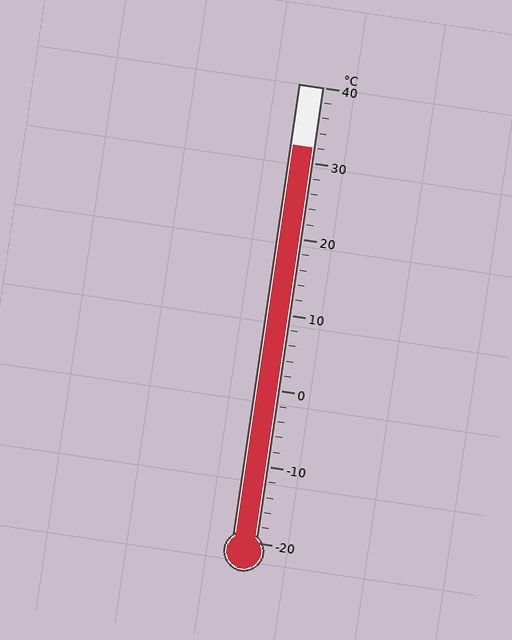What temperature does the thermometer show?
The thermometer shows approximately 32°C.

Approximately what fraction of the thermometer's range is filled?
The thermometer is filled to approximately 85% of its range.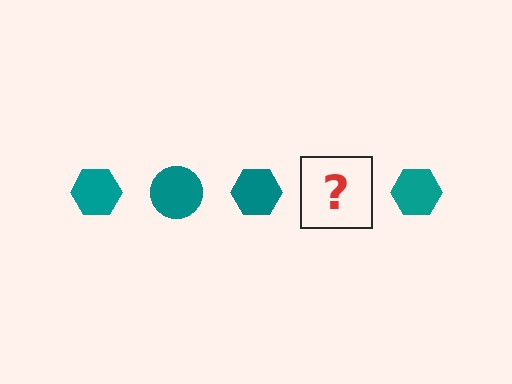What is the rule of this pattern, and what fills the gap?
The rule is that the pattern cycles through hexagon, circle shapes in teal. The gap should be filled with a teal circle.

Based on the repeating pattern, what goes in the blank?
The blank should be a teal circle.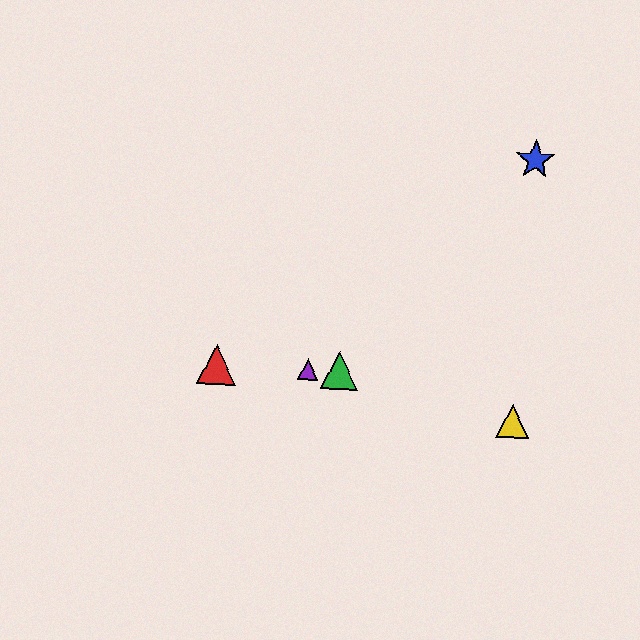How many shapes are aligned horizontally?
3 shapes (the red triangle, the green triangle, the purple triangle) are aligned horizontally.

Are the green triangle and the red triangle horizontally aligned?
Yes, both are at y≈371.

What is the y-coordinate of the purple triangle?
The purple triangle is at y≈369.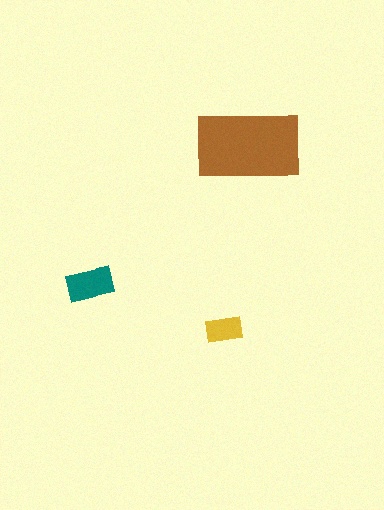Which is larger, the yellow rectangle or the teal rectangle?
The teal one.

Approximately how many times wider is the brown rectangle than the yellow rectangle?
About 3 times wider.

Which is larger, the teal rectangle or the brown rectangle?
The brown one.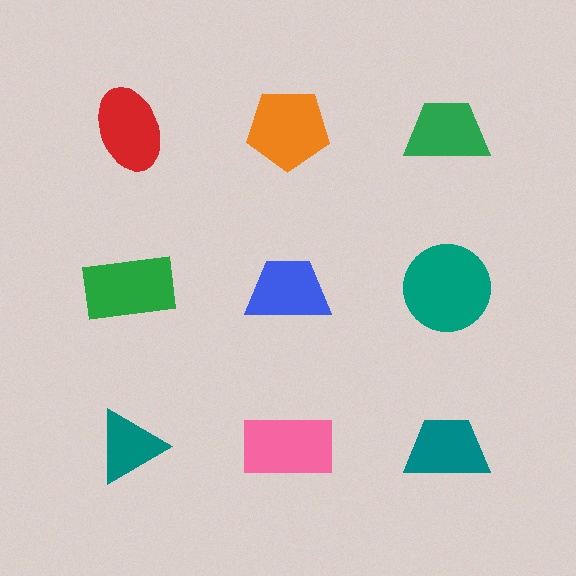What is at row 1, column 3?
A green trapezoid.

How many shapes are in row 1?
3 shapes.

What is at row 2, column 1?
A green rectangle.